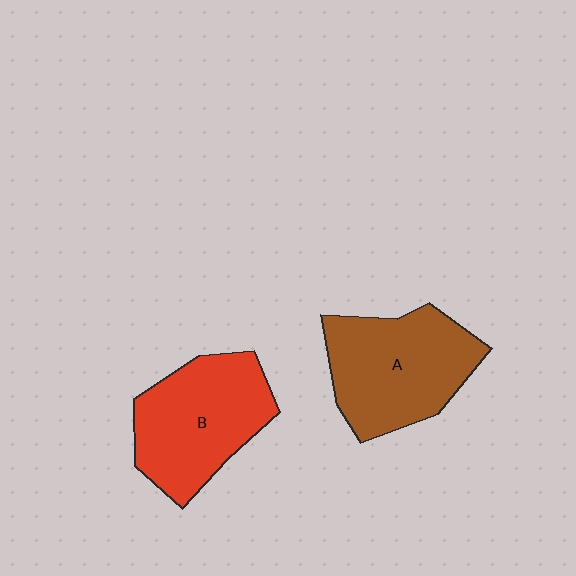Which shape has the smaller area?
Shape B (red).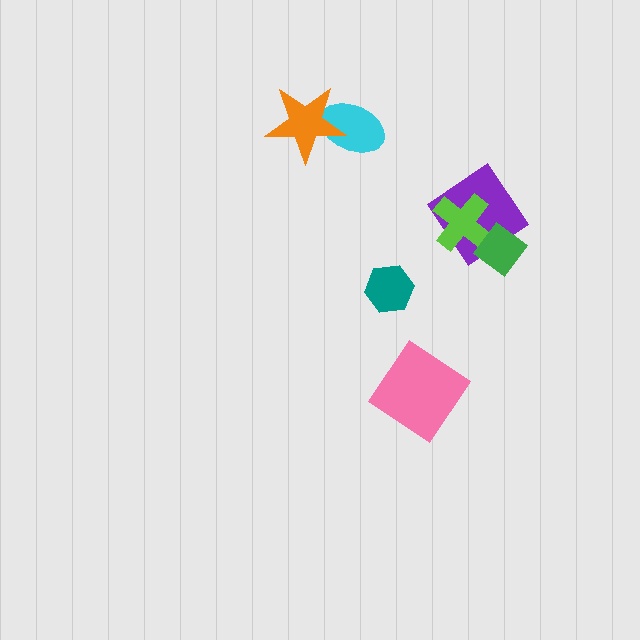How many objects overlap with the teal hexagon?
0 objects overlap with the teal hexagon.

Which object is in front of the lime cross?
The green diamond is in front of the lime cross.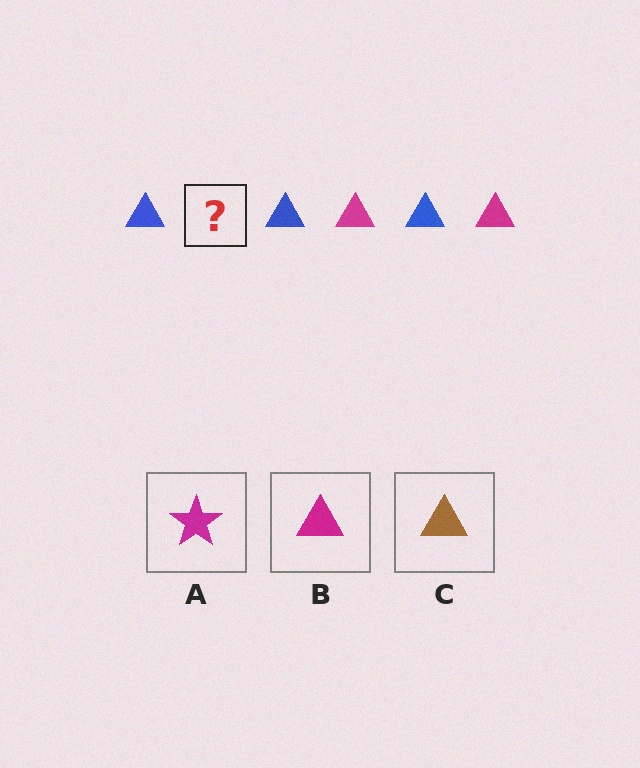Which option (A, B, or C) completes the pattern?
B.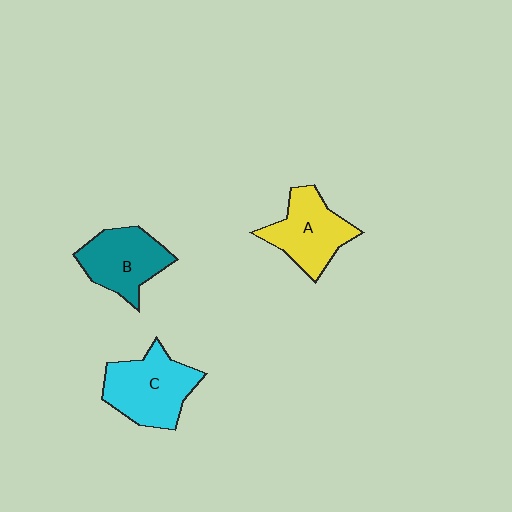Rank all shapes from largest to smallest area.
From largest to smallest: C (cyan), A (yellow), B (teal).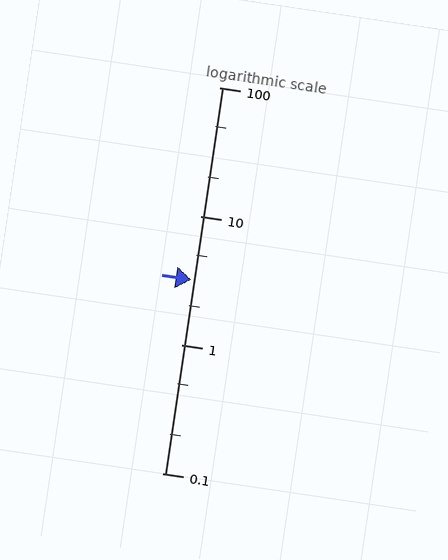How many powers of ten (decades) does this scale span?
The scale spans 3 decades, from 0.1 to 100.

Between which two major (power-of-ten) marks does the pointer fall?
The pointer is between 1 and 10.